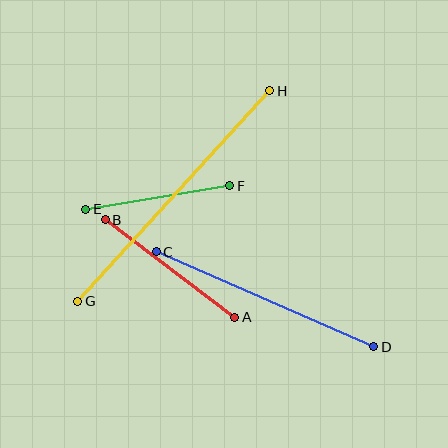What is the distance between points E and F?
The distance is approximately 146 pixels.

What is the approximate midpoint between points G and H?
The midpoint is at approximately (174, 196) pixels.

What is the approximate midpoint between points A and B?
The midpoint is at approximately (170, 269) pixels.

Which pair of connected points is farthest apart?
Points G and H are farthest apart.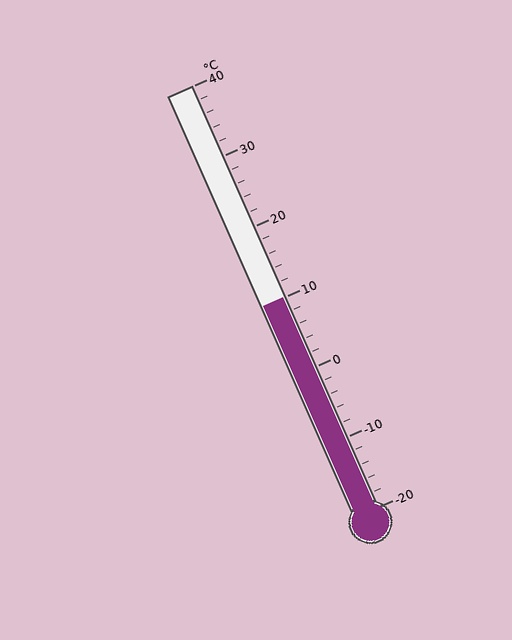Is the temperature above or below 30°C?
The temperature is below 30°C.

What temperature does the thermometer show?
The thermometer shows approximately 10°C.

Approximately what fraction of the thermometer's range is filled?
The thermometer is filled to approximately 50% of its range.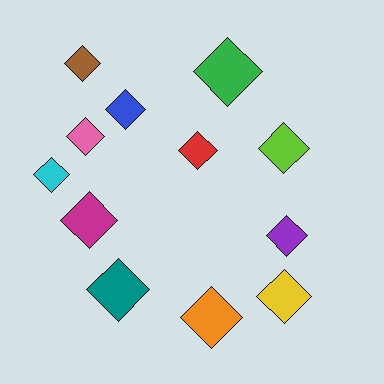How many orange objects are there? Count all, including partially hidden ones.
There is 1 orange object.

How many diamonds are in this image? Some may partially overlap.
There are 12 diamonds.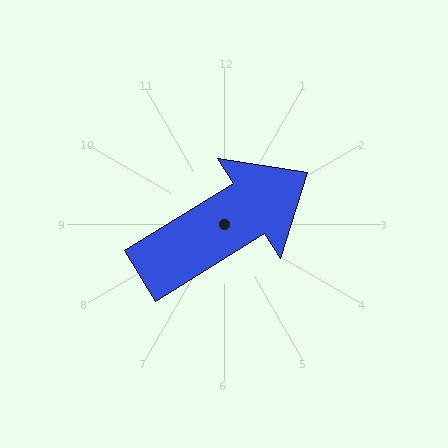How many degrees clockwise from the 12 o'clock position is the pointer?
Approximately 58 degrees.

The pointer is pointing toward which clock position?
Roughly 2 o'clock.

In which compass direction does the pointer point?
Northeast.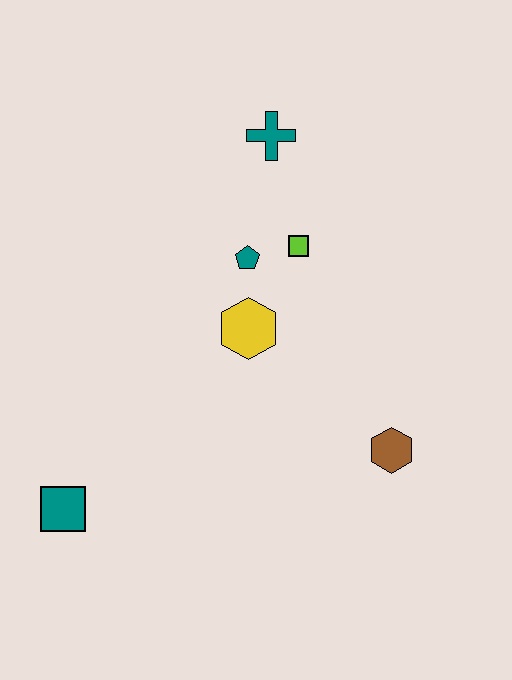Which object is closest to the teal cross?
The lime square is closest to the teal cross.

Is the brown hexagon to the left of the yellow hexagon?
No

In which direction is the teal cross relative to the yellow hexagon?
The teal cross is above the yellow hexagon.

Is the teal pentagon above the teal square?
Yes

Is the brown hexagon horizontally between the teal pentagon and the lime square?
No